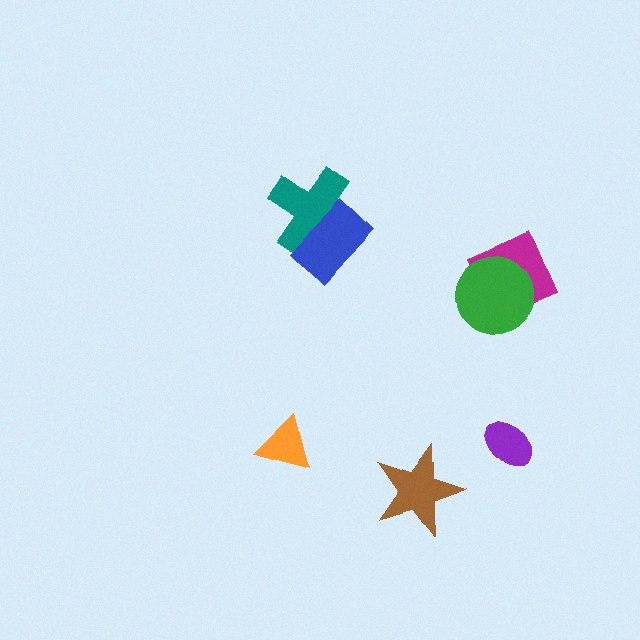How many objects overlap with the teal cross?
1 object overlaps with the teal cross.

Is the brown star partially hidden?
No, no other shape covers it.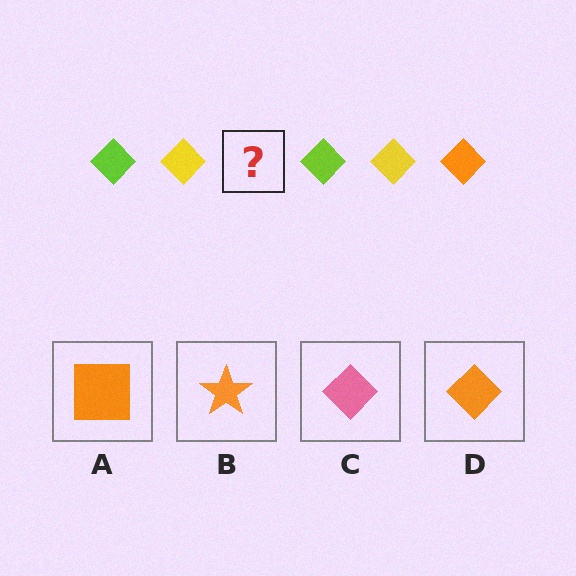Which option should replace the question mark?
Option D.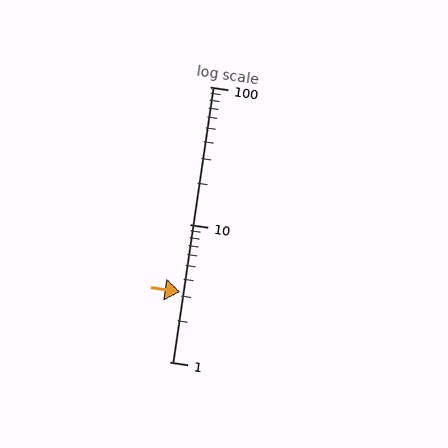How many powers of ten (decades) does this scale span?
The scale spans 2 decades, from 1 to 100.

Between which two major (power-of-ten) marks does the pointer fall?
The pointer is between 1 and 10.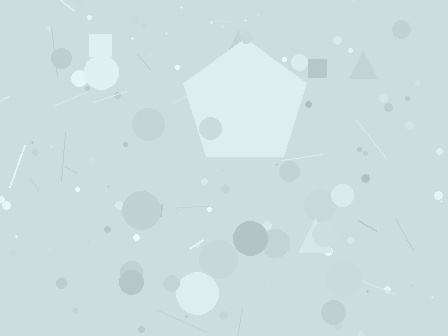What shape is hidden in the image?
A pentagon is hidden in the image.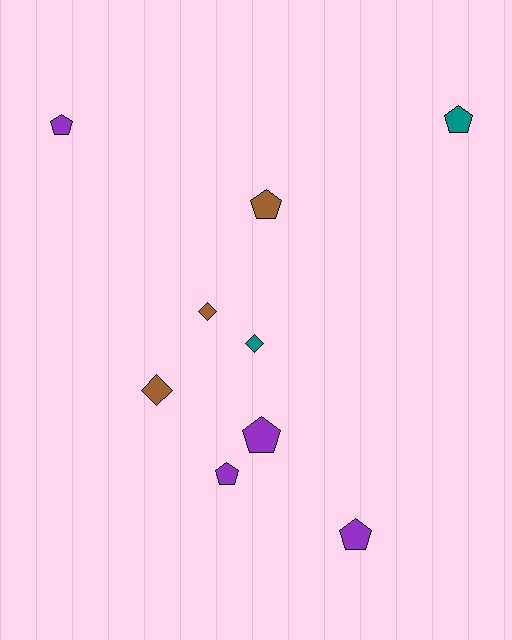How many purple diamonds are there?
There are no purple diamonds.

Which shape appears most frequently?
Pentagon, with 6 objects.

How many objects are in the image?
There are 9 objects.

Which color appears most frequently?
Purple, with 4 objects.